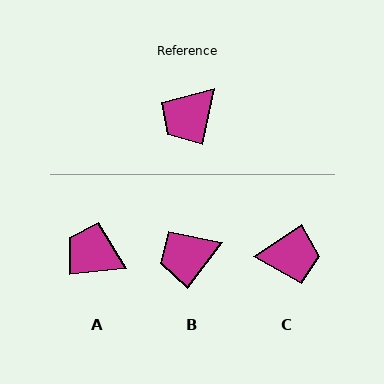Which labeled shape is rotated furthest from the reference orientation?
C, about 135 degrees away.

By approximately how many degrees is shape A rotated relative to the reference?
Approximately 73 degrees clockwise.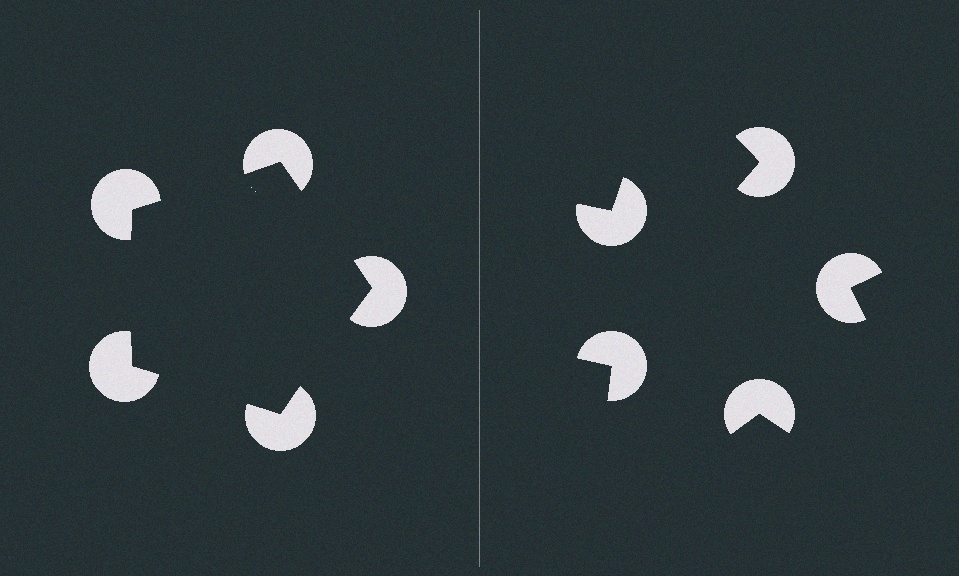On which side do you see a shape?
An illusory pentagon appears on the left side. On the right side the wedge cuts are rotated, so no coherent shape forms.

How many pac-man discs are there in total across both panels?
10 — 5 on each side.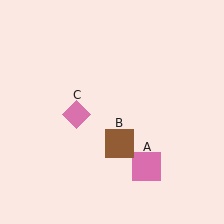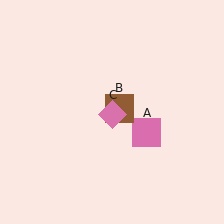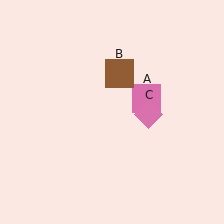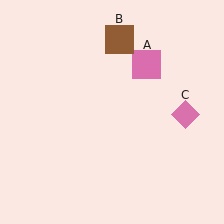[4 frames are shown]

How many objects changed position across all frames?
3 objects changed position: pink square (object A), brown square (object B), pink diamond (object C).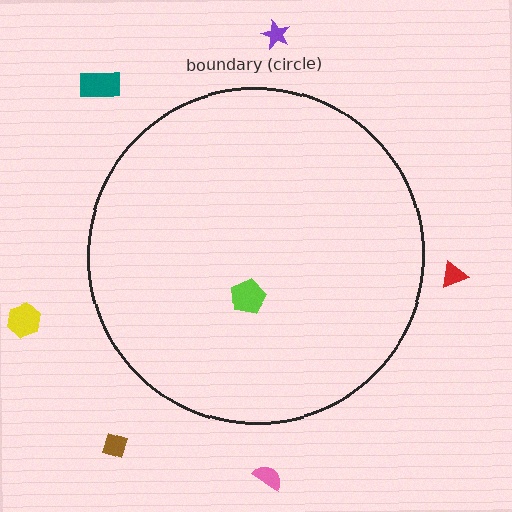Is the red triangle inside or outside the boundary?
Outside.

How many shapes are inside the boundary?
1 inside, 6 outside.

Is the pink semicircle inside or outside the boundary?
Outside.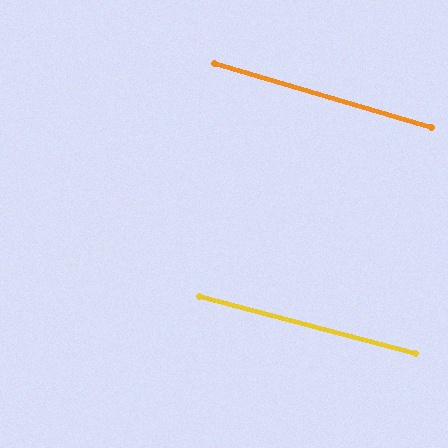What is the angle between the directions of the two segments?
Approximately 2 degrees.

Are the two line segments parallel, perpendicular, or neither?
Parallel — their directions differ by only 1.6°.